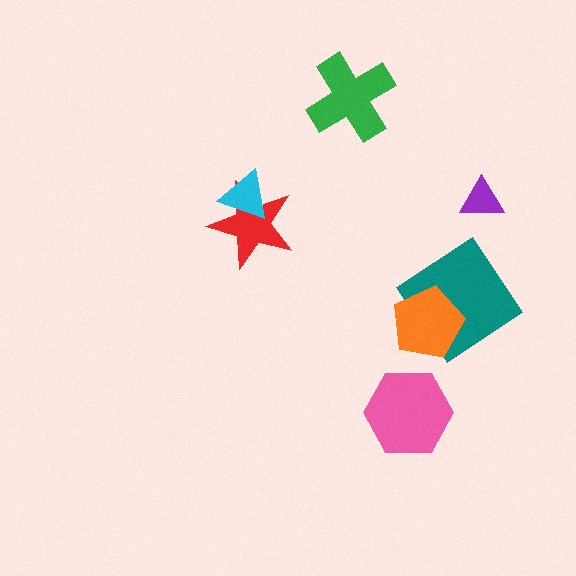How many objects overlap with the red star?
1 object overlaps with the red star.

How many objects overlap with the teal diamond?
1 object overlaps with the teal diamond.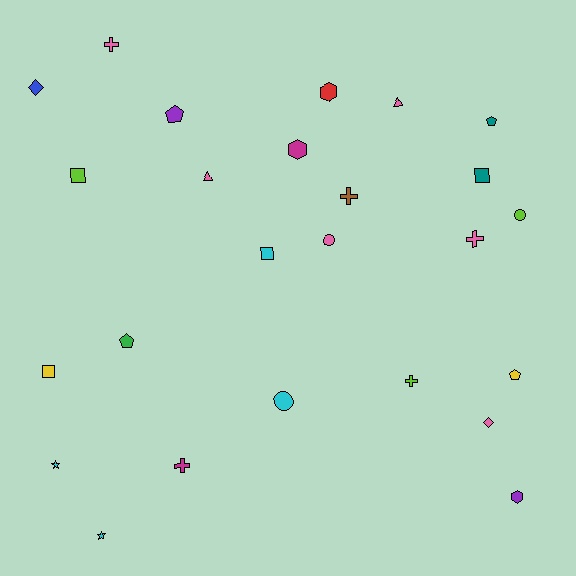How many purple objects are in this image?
There are 2 purple objects.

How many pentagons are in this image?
There are 4 pentagons.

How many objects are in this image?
There are 25 objects.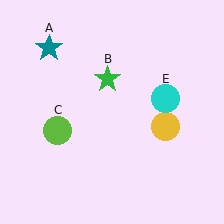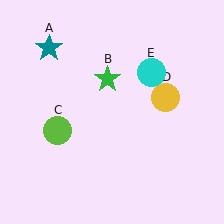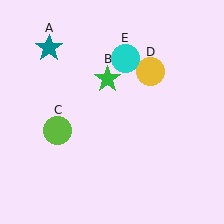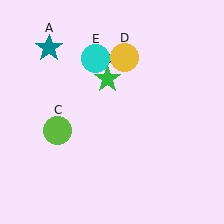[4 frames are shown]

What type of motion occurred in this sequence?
The yellow circle (object D), cyan circle (object E) rotated counterclockwise around the center of the scene.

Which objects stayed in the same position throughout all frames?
Teal star (object A) and green star (object B) and lime circle (object C) remained stationary.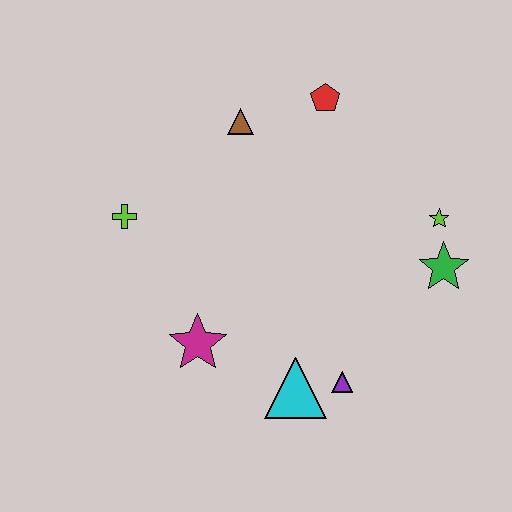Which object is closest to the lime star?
The green star is closest to the lime star.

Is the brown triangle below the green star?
No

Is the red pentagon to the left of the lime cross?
No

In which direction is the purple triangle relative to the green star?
The purple triangle is below the green star.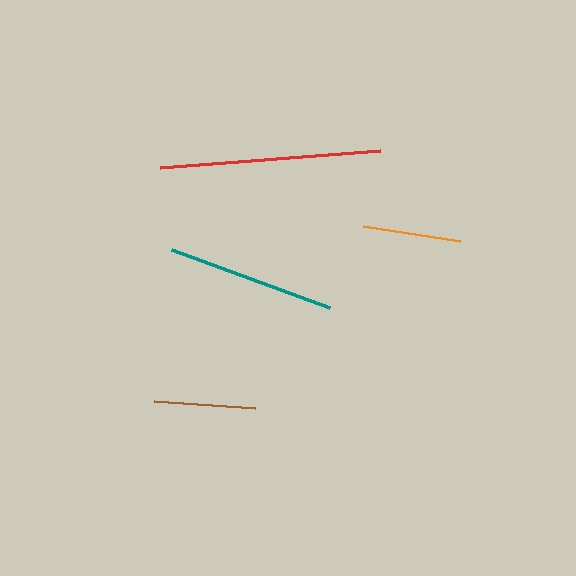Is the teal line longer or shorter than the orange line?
The teal line is longer than the orange line.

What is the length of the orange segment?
The orange segment is approximately 98 pixels long.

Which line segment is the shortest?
The orange line is the shortest at approximately 98 pixels.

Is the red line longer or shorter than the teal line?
The red line is longer than the teal line.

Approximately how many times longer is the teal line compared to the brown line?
The teal line is approximately 1.7 times the length of the brown line.